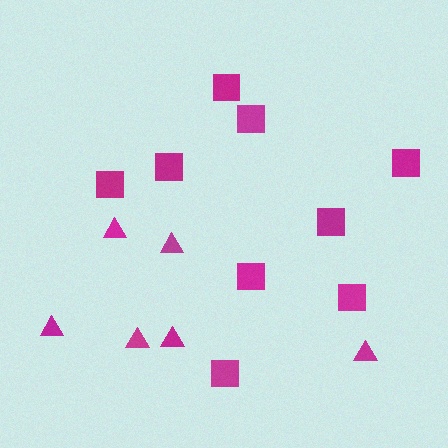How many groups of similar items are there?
There are 2 groups: one group of squares (9) and one group of triangles (6).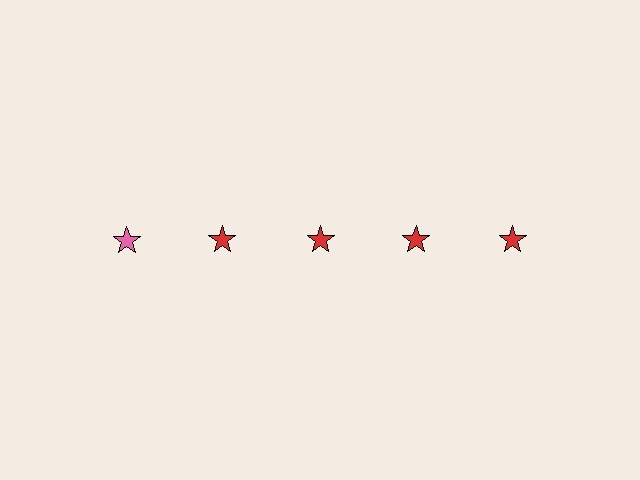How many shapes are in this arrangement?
There are 5 shapes arranged in a grid pattern.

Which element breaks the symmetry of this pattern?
The pink star in the top row, leftmost column breaks the symmetry. All other shapes are red stars.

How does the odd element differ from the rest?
It has a different color: pink instead of red.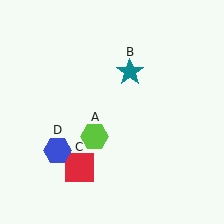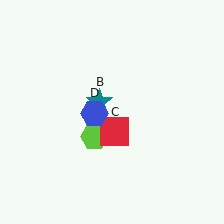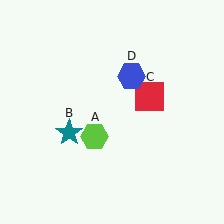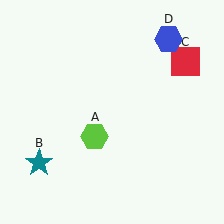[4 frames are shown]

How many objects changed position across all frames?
3 objects changed position: teal star (object B), red square (object C), blue hexagon (object D).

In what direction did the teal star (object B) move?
The teal star (object B) moved down and to the left.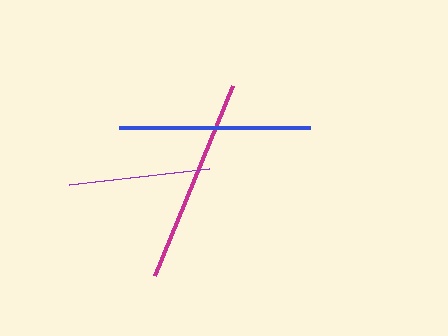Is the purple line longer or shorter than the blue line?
The blue line is longer than the purple line.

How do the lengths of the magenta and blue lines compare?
The magenta and blue lines are approximately the same length.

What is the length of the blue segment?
The blue segment is approximately 191 pixels long.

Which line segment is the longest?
The magenta line is the longest at approximately 205 pixels.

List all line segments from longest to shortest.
From longest to shortest: magenta, blue, purple.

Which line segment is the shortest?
The purple line is the shortest at approximately 141 pixels.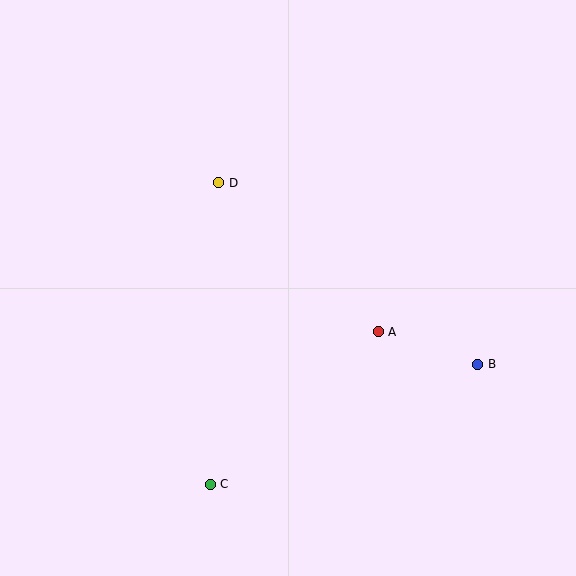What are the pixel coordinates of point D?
Point D is at (219, 183).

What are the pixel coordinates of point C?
Point C is at (210, 484).